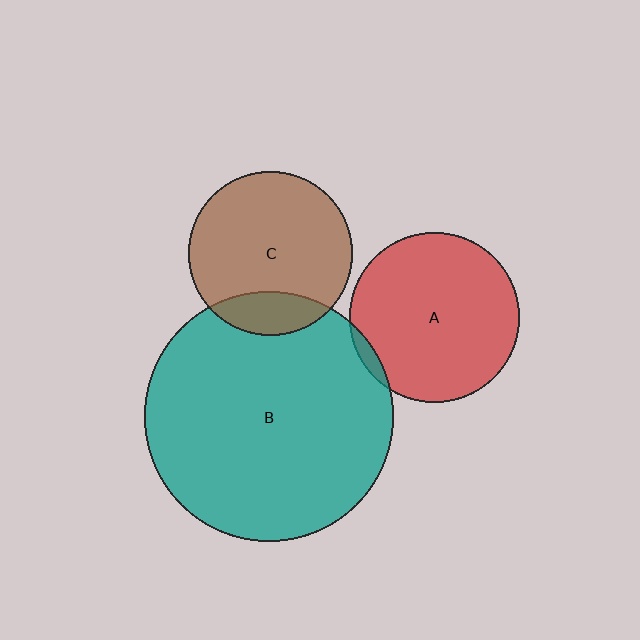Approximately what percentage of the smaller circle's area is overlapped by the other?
Approximately 15%.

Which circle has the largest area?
Circle B (teal).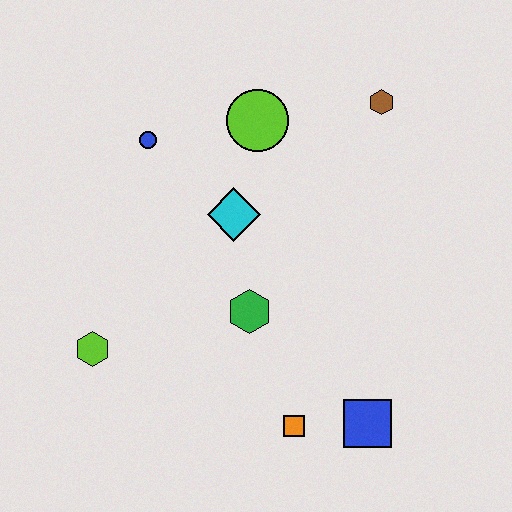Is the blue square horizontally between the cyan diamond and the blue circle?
No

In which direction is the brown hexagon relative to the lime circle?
The brown hexagon is to the right of the lime circle.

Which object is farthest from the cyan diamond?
The blue square is farthest from the cyan diamond.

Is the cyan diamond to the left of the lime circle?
Yes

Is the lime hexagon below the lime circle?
Yes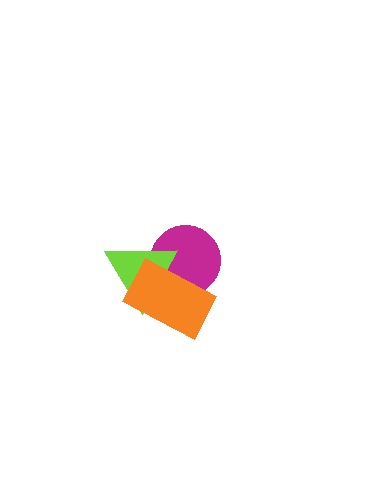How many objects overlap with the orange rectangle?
2 objects overlap with the orange rectangle.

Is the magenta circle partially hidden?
Yes, it is partially covered by another shape.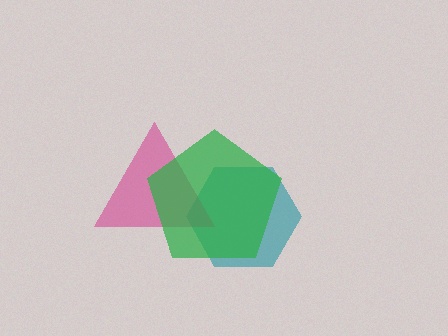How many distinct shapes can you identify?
There are 3 distinct shapes: a teal hexagon, a magenta triangle, a green pentagon.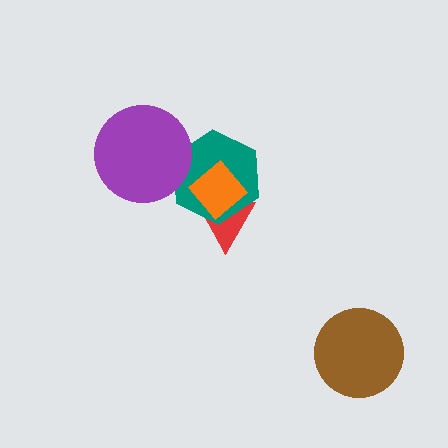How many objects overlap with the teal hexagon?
3 objects overlap with the teal hexagon.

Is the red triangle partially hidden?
Yes, it is partially covered by another shape.